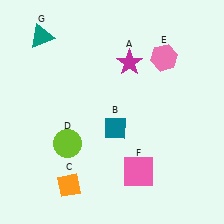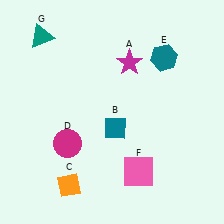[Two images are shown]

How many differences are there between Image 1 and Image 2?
There are 2 differences between the two images.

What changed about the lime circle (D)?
In Image 1, D is lime. In Image 2, it changed to magenta.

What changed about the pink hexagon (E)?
In Image 1, E is pink. In Image 2, it changed to teal.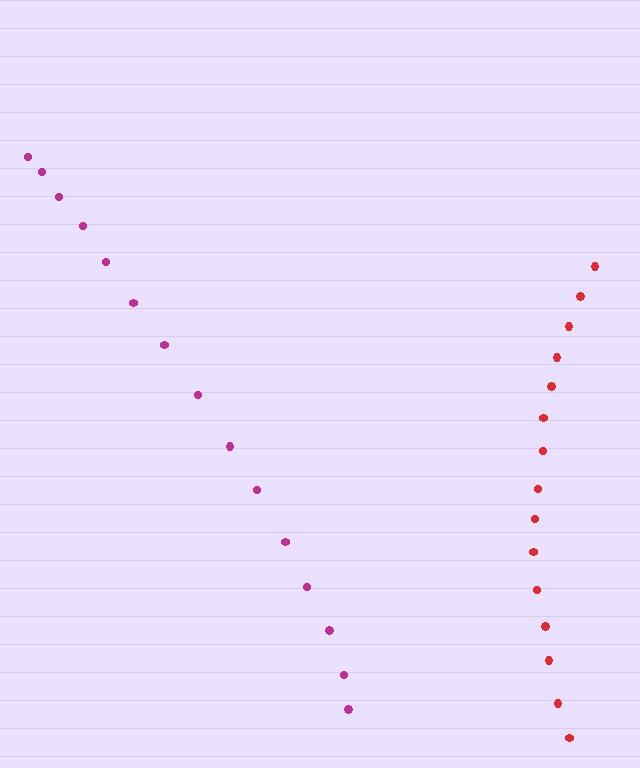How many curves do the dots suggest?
There are 2 distinct paths.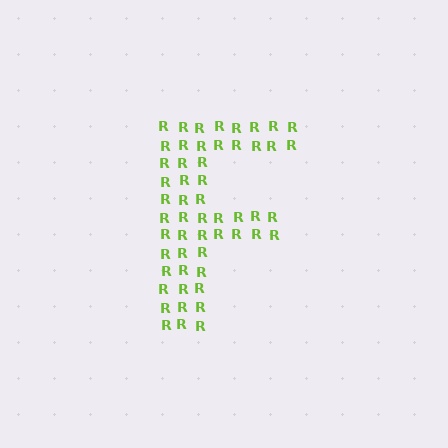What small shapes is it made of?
It is made of small letter R's.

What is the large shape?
The large shape is the letter F.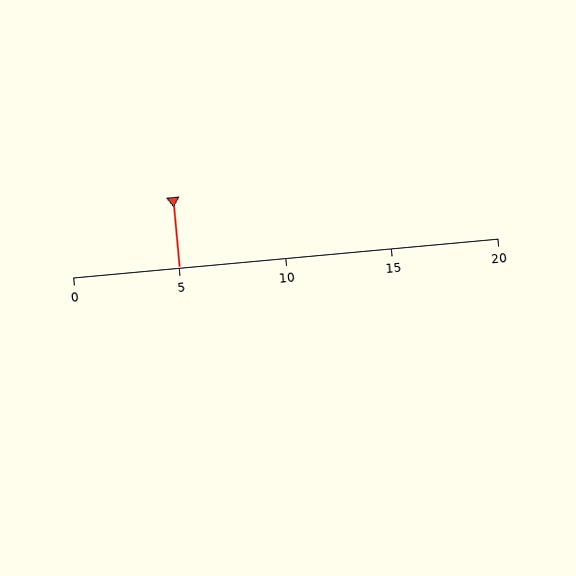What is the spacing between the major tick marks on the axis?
The major ticks are spaced 5 apart.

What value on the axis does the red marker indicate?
The marker indicates approximately 5.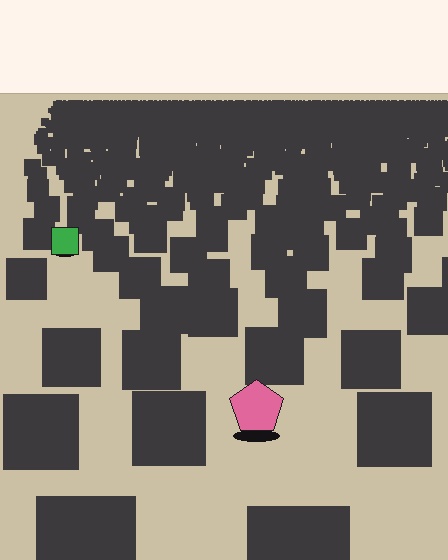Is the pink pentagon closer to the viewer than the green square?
Yes. The pink pentagon is closer — you can tell from the texture gradient: the ground texture is coarser near it.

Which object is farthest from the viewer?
The green square is farthest from the viewer. It appears smaller and the ground texture around it is denser.